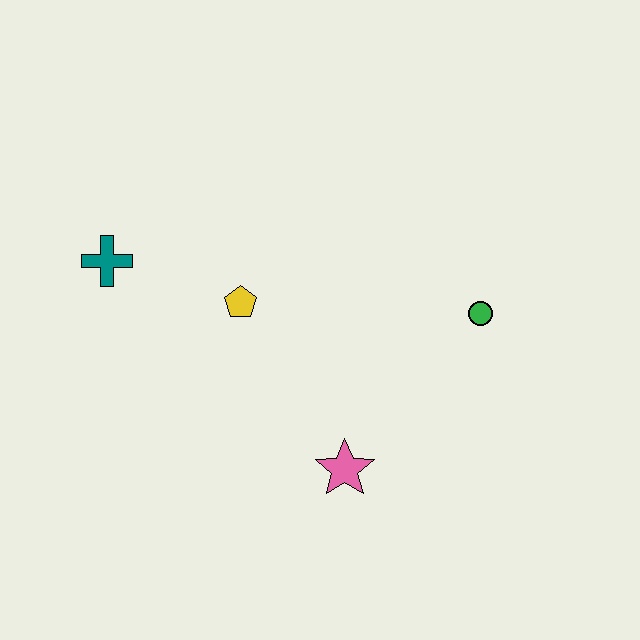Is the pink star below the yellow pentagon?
Yes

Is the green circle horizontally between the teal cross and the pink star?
No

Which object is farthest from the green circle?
The teal cross is farthest from the green circle.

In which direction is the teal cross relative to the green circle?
The teal cross is to the left of the green circle.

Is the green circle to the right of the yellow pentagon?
Yes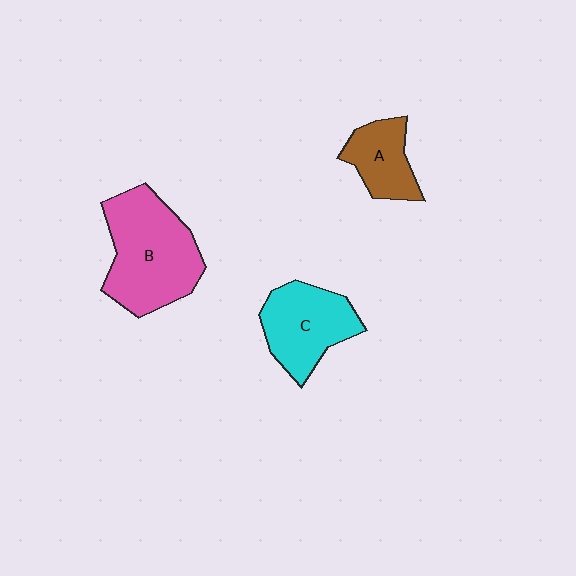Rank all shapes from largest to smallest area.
From largest to smallest: B (pink), C (cyan), A (brown).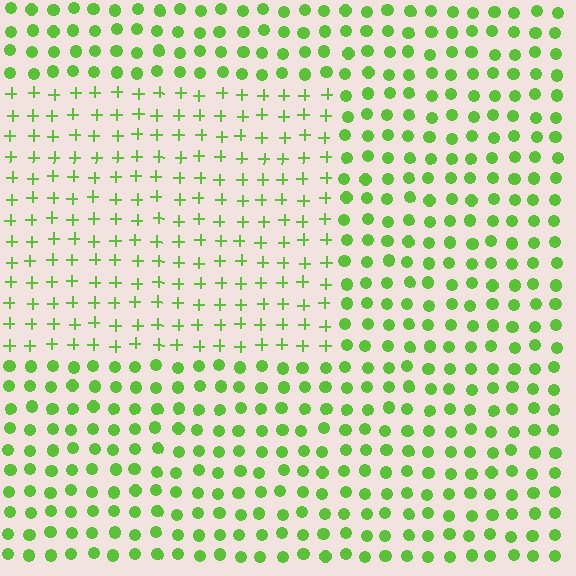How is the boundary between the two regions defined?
The boundary is defined by a change in element shape: plus signs inside vs. circles outside. All elements share the same color and spacing.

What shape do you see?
I see a rectangle.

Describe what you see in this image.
The image is filled with small lime elements arranged in a uniform grid. A rectangle-shaped region contains plus signs, while the surrounding area contains circles. The boundary is defined purely by the change in element shape.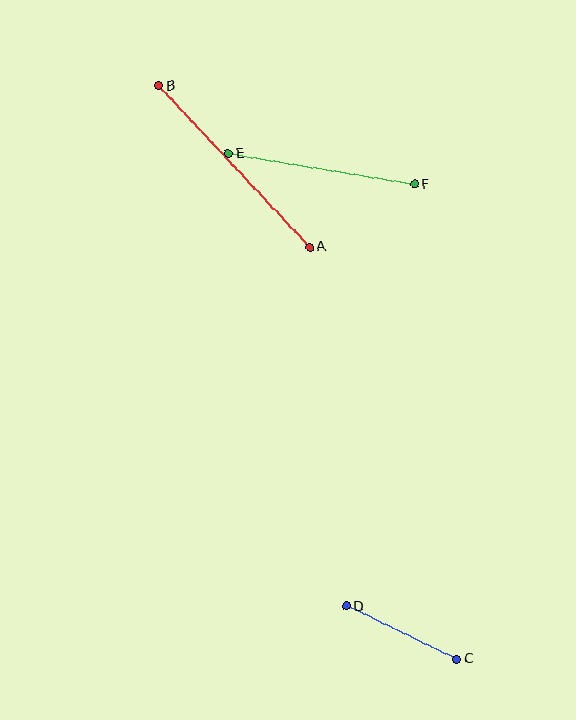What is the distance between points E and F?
The distance is approximately 189 pixels.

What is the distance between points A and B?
The distance is approximately 221 pixels.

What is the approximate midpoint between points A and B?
The midpoint is at approximately (234, 166) pixels.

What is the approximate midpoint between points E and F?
The midpoint is at approximately (322, 169) pixels.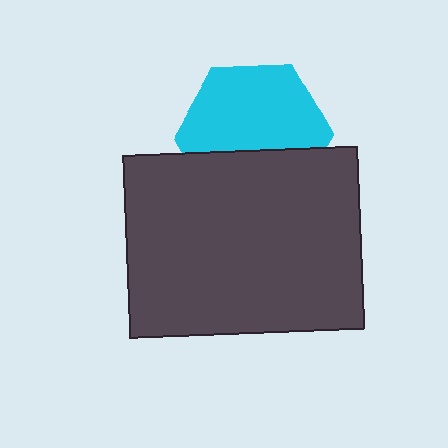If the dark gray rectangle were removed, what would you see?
You would see the complete cyan hexagon.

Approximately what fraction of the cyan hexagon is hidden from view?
Roughly 37% of the cyan hexagon is hidden behind the dark gray rectangle.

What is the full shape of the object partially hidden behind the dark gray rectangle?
The partially hidden object is a cyan hexagon.